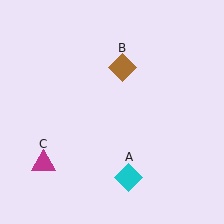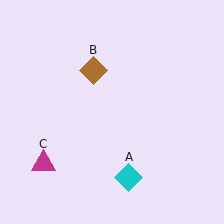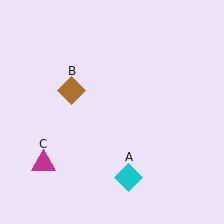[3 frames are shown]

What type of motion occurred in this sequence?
The brown diamond (object B) rotated counterclockwise around the center of the scene.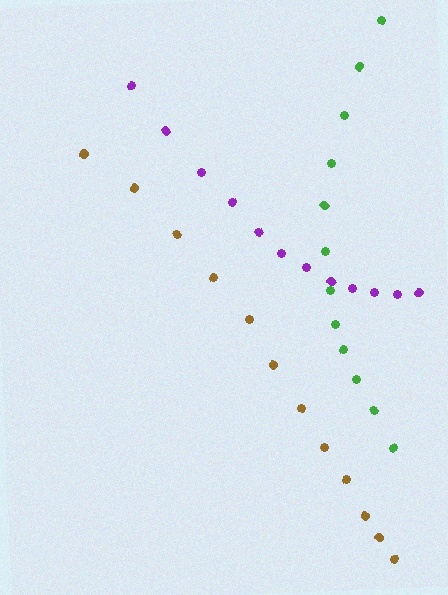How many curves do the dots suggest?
There are 3 distinct paths.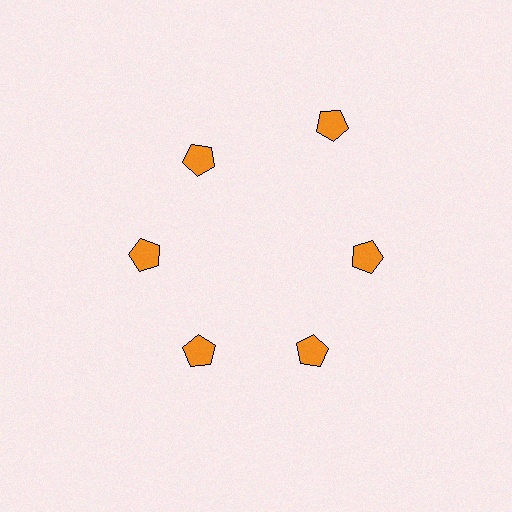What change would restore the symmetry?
The symmetry would be restored by moving it inward, back onto the ring so that all 6 pentagons sit at equal angles and equal distance from the center.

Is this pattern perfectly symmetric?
No. The 6 orange pentagons are arranged in a ring, but one element near the 1 o'clock position is pushed outward from the center, breaking the 6-fold rotational symmetry.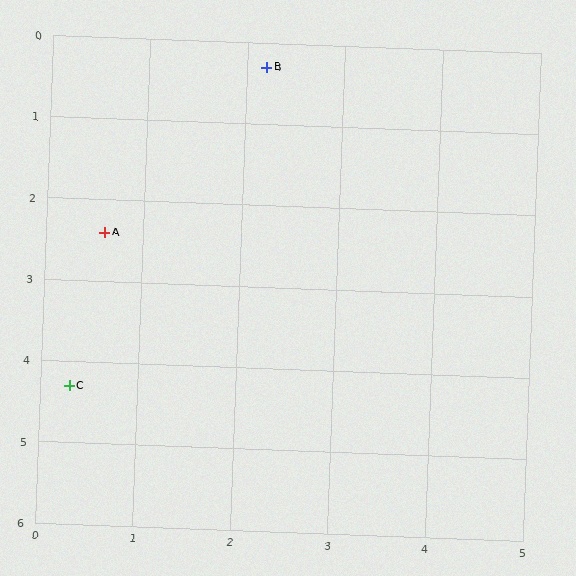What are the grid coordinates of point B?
Point B is at approximately (2.2, 0.3).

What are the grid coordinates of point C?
Point C is at approximately (0.3, 4.3).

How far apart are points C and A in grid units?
Points C and A are about 1.9 grid units apart.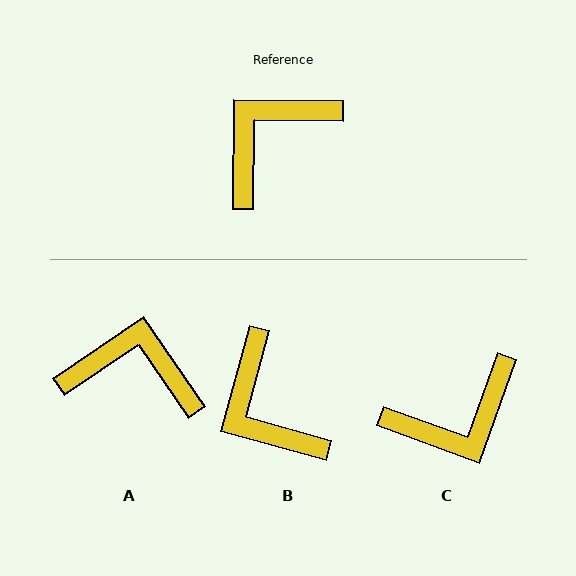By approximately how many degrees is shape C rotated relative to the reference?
Approximately 161 degrees counter-clockwise.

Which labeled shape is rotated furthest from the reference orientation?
C, about 161 degrees away.